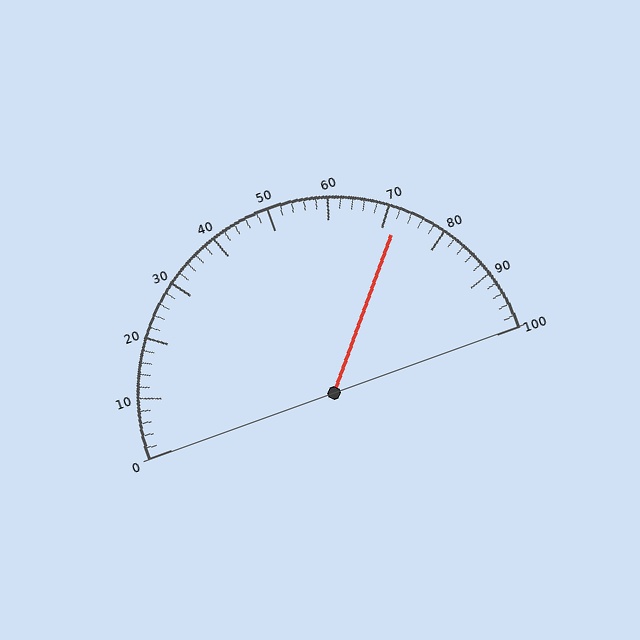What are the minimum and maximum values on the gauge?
The gauge ranges from 0 to 100.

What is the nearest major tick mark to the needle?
The nearest major tick mark is 70.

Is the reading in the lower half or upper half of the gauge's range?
The reading is in the upper half of the range (0 to 100).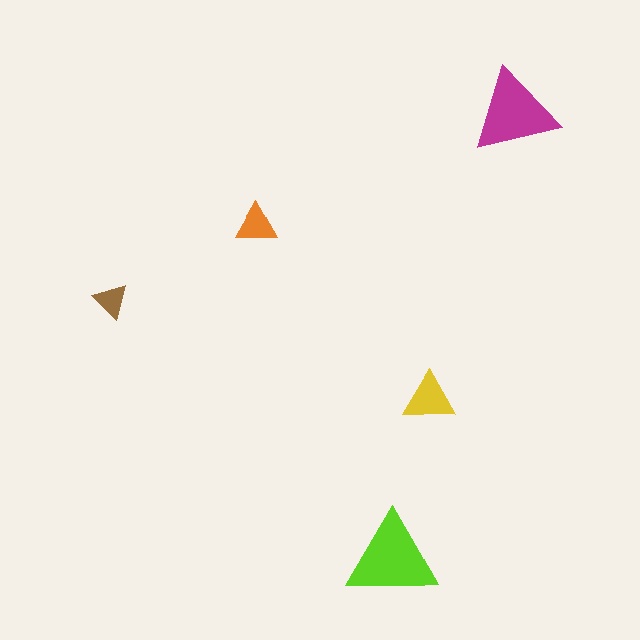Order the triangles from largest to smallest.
the lime one, the magenta one, the yellow one, the orange one, the brown one.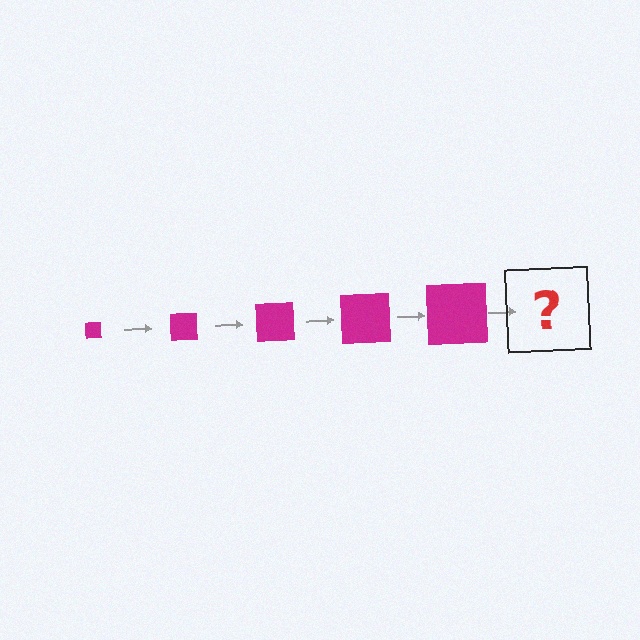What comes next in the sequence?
The next element should be a magenta square, larger than the previous one.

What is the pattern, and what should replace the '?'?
The pattern is that the square gets progressively larger each step. The '?' should be a magenta square, larger than the previous one.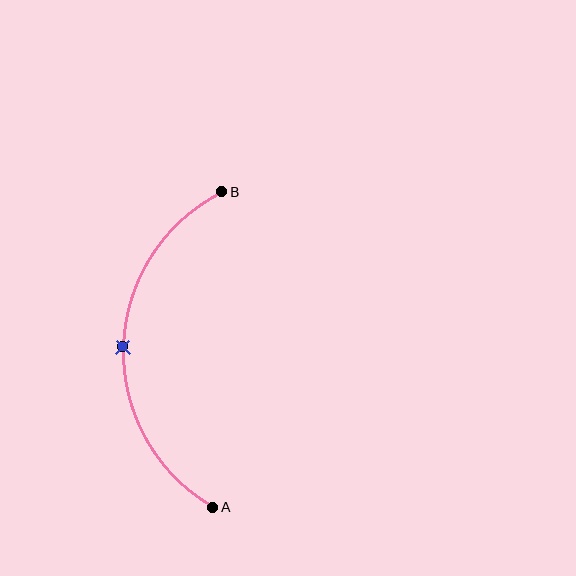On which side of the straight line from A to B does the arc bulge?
The arc bulges to the left of the straight line connecting A and B.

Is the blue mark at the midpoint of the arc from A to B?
Yes. The blue mark lies on the arc at equal arc-length from both A and B — it is the arc midpoint.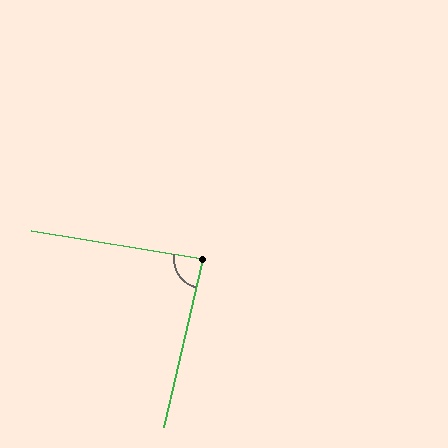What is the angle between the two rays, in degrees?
Approximately 86 degrees.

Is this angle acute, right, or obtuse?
It is approximately a right angle.